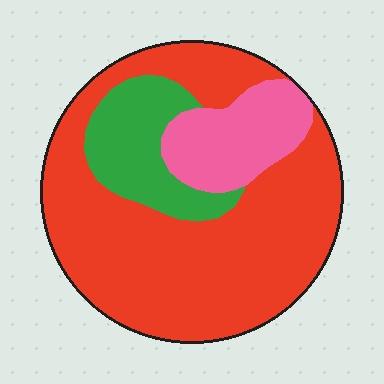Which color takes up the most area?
Red, at roughly 70%.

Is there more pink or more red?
Red.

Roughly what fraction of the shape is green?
Green covers about 15% of the shape.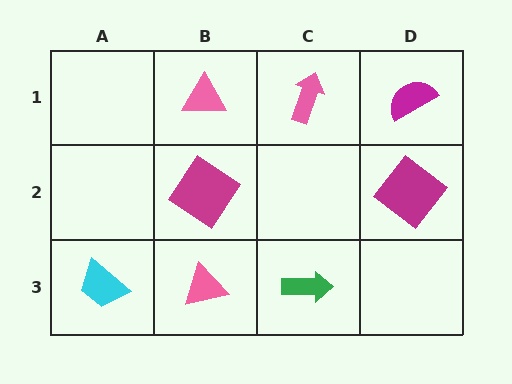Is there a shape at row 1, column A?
No, that cell is empty.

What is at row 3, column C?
A green arrow.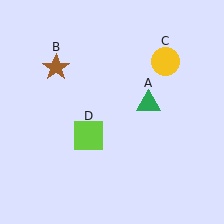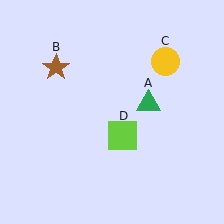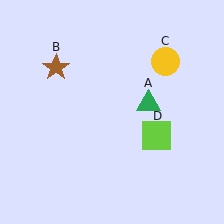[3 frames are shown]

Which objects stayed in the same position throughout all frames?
Green triangle (object A) and brown star (object B) and yellow circle (object C) remained stationary.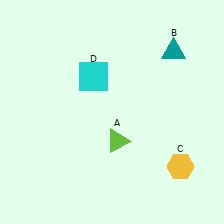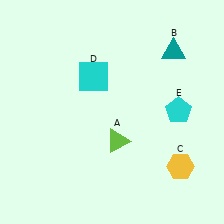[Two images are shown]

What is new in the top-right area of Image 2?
A cyan pentagon (E) was added in the top-right area of Image 2.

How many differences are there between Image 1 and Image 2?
There is 1 difference between the two images.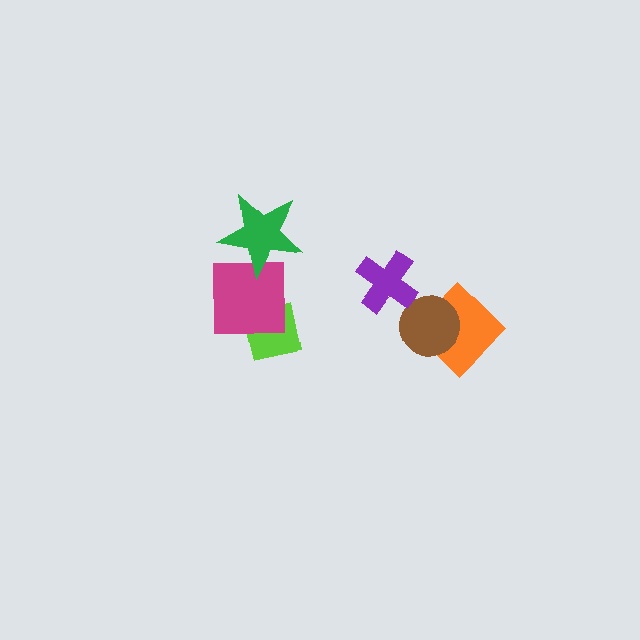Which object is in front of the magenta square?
The green star is in front of the magenta square.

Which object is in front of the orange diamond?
The brown circle is in front of the orange diamond.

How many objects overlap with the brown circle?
1 object overlaps with the brown circle.